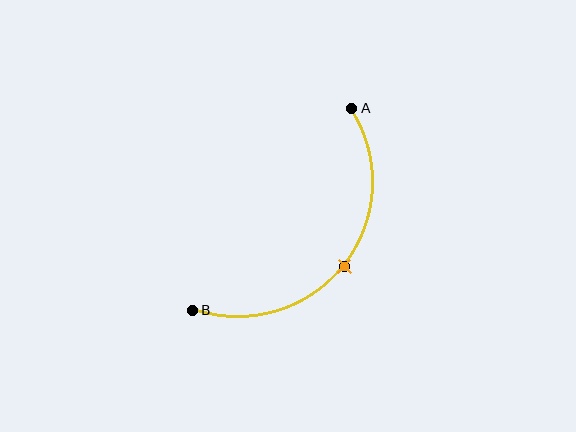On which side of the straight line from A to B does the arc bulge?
The arc bulges below and to the right of the straight line connecting A and B.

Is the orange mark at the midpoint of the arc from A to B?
Yes. The orange mark lies on the arc at equal arc-length from both A and B — it is the arc midpoint.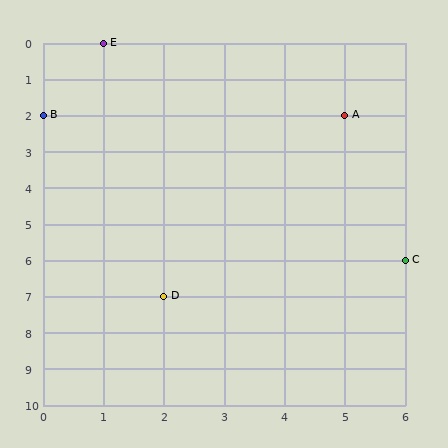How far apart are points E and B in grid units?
Points E and B are 1 column and 2 rows apart (about 2.2 grid units diagonally).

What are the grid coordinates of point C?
Point C is at grid coordinates (6, 6).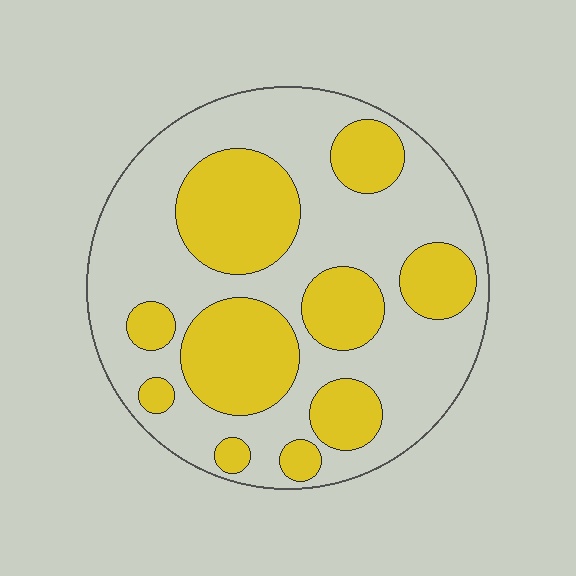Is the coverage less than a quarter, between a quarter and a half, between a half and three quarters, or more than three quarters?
Between a quarter and a half.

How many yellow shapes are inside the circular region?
10.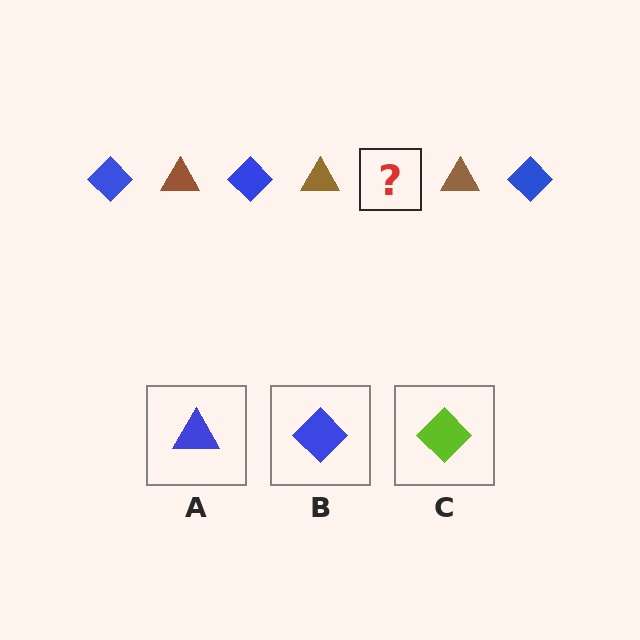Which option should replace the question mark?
Option B.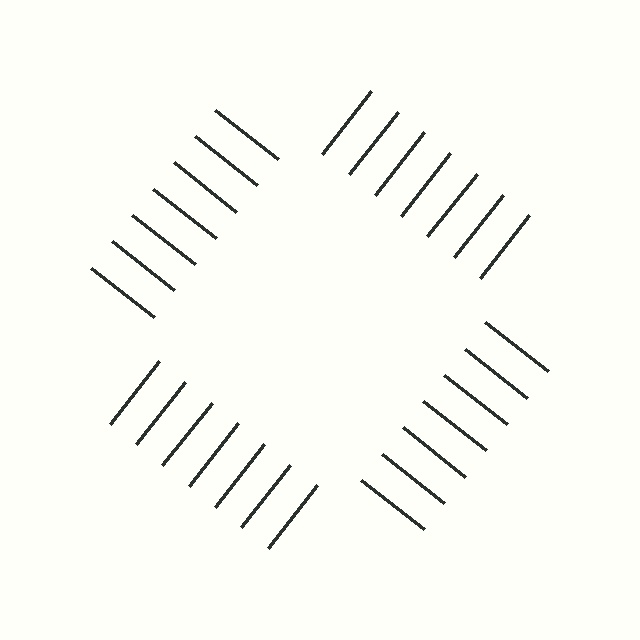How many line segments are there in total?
28 — 7 along each of the 4 edges.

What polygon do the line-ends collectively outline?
An illusory square — the line segments terminate on its edges but no continuous stroke is drawn.